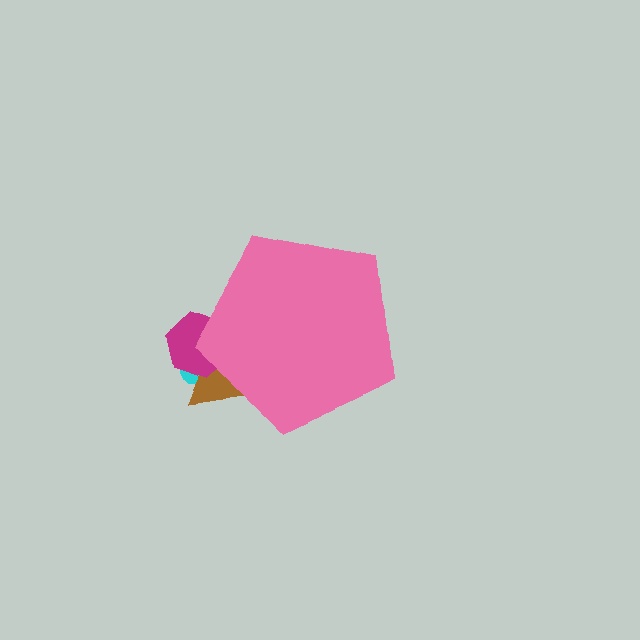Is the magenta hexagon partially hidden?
Yes, the magenta hexagon is partially hidden behind the pink pentagon.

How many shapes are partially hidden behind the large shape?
3 shapes are partially hidden.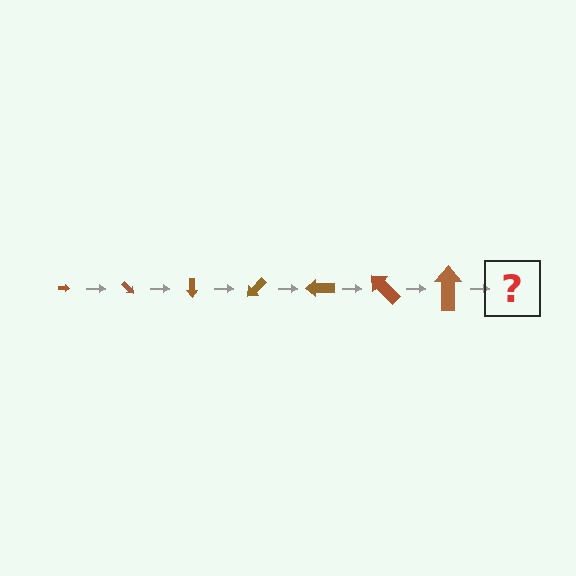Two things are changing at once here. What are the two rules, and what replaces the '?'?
The two rules are that the arrow grows larger each step and it rotates 45 degrees each step. The '?' should be an arrow, larger than the previous one and rotated 315 degrees from the start.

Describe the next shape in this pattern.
It should be an arrow, larger than the previous one and rotated 315 degrees from the start.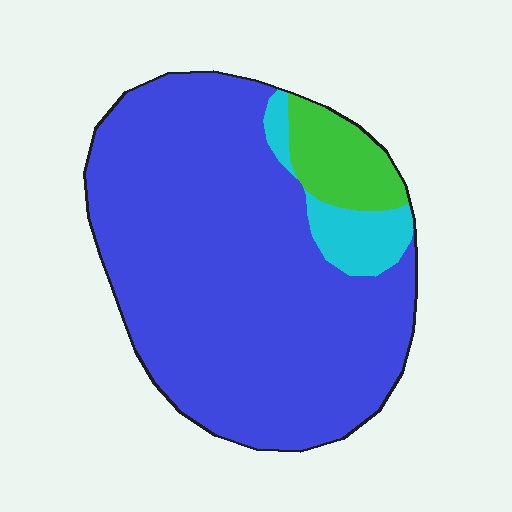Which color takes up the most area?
Blue, at roughly 85%.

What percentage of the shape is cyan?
Cyan covers roughly 10% of the shape.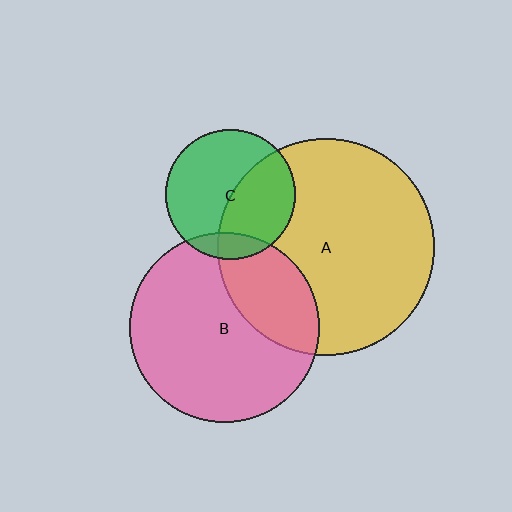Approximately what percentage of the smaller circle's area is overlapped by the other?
Approximately 10%.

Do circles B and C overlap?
Yes.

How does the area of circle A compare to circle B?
Approximately 1.3 times.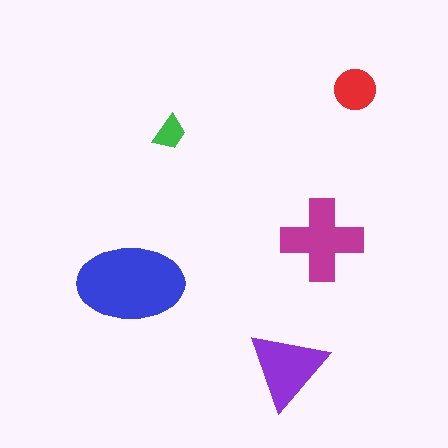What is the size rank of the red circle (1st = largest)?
4th.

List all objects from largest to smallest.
The blue ellipse, the magenta cross, the purple triangle, the red circle, the green trapezoid.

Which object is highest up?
The red circle is topmost.